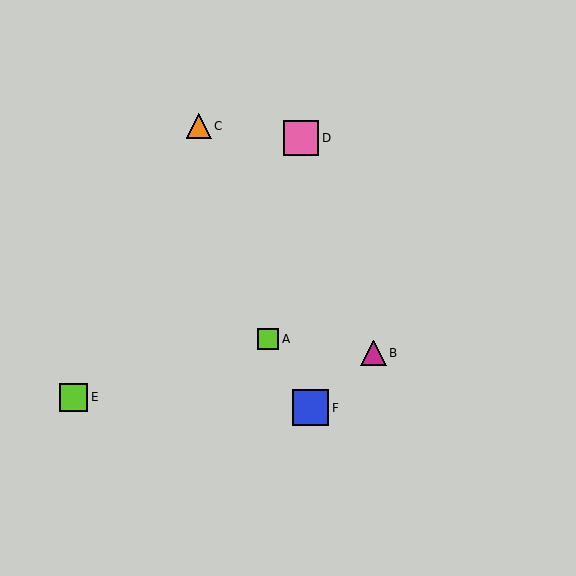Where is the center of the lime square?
The center of the lime square is at (268, 339).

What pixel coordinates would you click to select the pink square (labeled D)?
Click at (301, 138) to select the pink square D.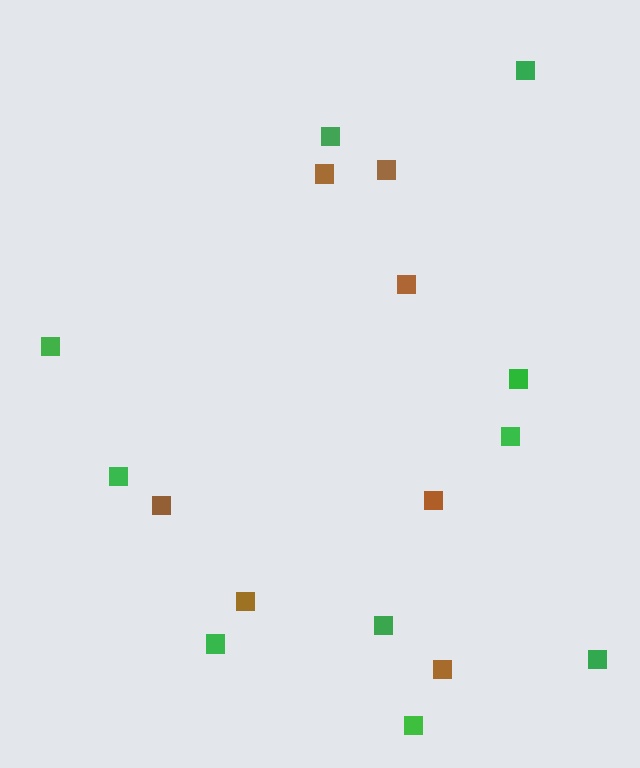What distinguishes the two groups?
There are 2 groups: one group of green squares (10) and one group of brown squares (7).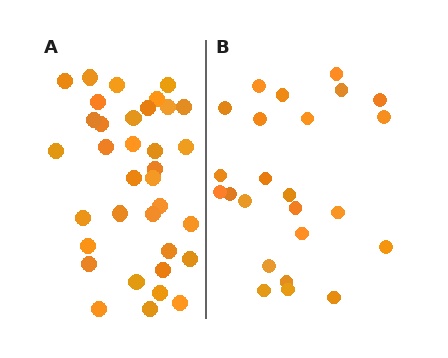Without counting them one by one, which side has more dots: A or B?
Region A (the left region) has more dots.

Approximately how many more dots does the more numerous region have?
Region A has roughly 12 or so more dots than region B.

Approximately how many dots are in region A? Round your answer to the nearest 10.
About 40 dots. (The exact count is 35, which rounds to 40.)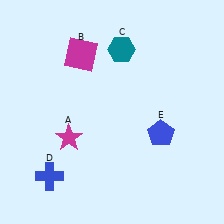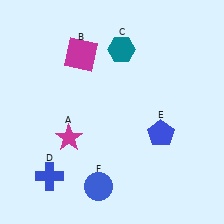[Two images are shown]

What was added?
A blue circle (F) was added in Image 2.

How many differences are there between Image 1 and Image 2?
There is 1 difference between the two images.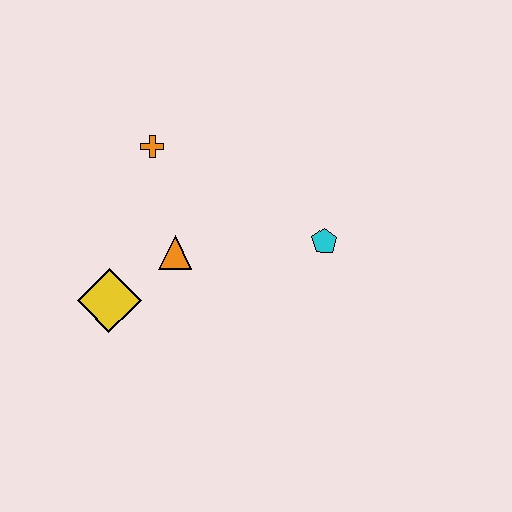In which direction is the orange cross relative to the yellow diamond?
The orange cross is above the yellow diamond.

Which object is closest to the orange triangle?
The yellow diamond is closest to the orange triangle.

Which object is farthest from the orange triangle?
The cyan pentagon is farthest from the orange triangle.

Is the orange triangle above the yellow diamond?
Yes